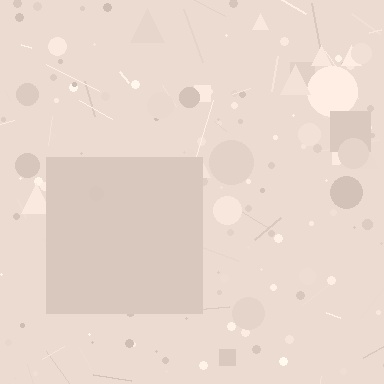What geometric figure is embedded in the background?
A square is embedded in the background.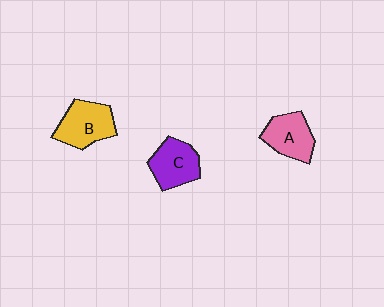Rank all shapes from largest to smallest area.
From largest to smallest: B (yellow), C (purple), A (pink).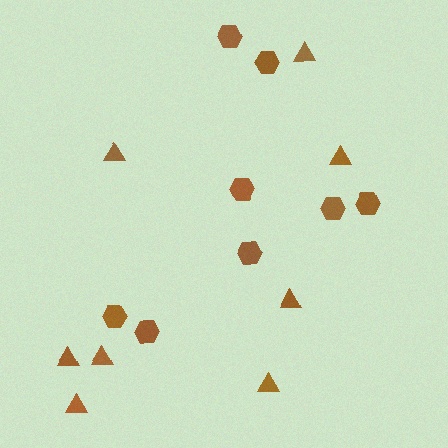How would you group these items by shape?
There are 2 groups: one group of hexagons (8) and one group of triangles (8).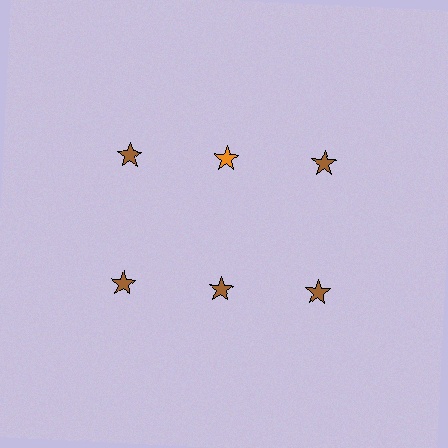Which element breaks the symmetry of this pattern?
The orange star in the top row, second from left column breaks the symmetry. All other shapes are brown stars.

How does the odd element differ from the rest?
It has a different color: orange instead of brown.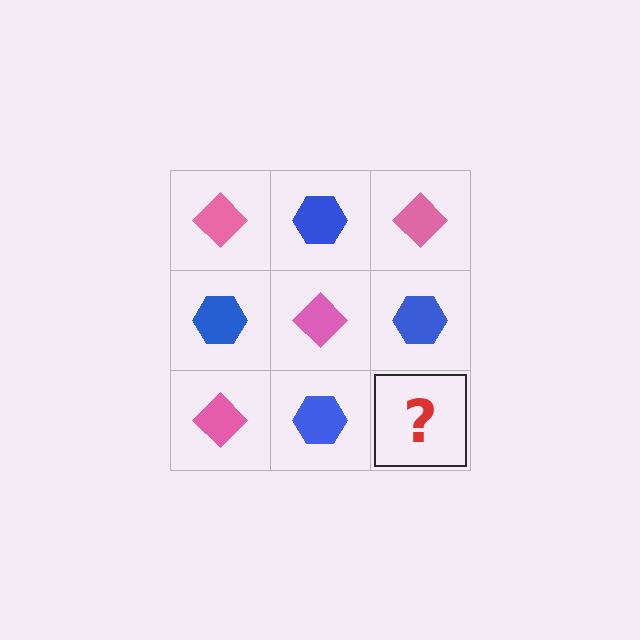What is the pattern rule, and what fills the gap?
The rule is that it alternates pink diamond and blue hexagon in a checkerboard pattern. The gap should be filled with a pink diamond.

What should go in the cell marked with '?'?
The missing cell should contain a pink diamond.